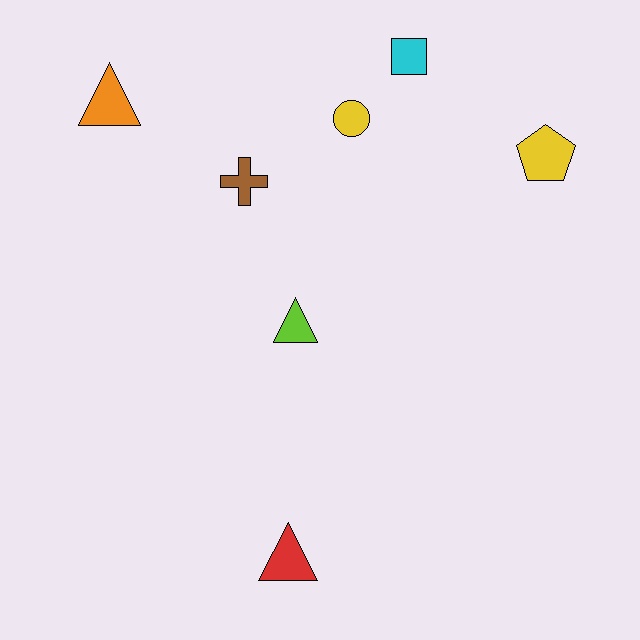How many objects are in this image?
There are 7 objects.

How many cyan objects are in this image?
There is 1 cyan object.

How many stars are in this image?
There are no stars.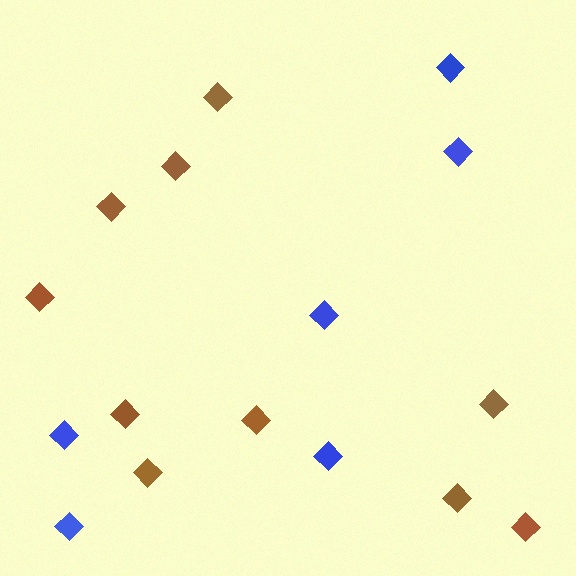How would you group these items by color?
There are 2 groups: one group of brown diamonds (10) and one group of blue diamonds (6).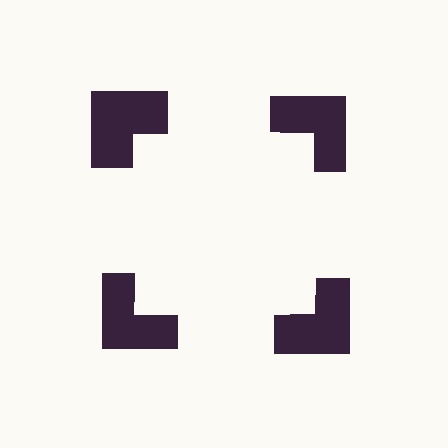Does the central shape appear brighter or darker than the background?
It typically appears slightly brighter than the background, even though no actual brightness change is drawn.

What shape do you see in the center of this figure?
An illusory square — its edges are inferred from the aligned wedge cuts in the notched squares, not physically drawn.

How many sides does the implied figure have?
4 sides.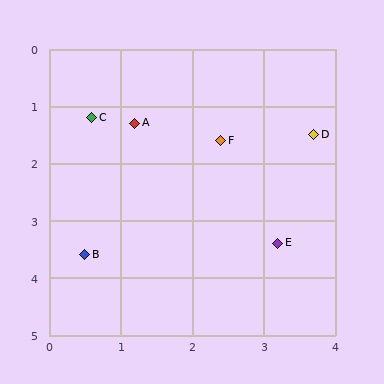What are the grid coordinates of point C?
Point C is at approximately (0.6, 1.2).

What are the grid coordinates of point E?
Point E is at approximately (3.2, 3.4).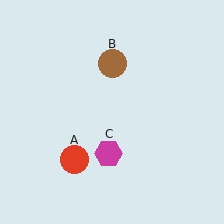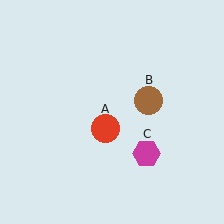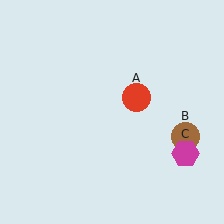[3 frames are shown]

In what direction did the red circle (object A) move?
The red circle (object A) moved up and to the right.